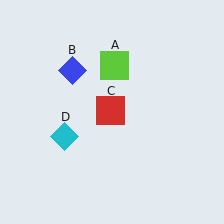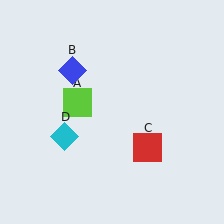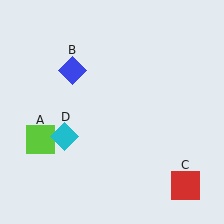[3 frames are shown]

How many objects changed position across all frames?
2 objects changed position: lime square (object A), red square (object C).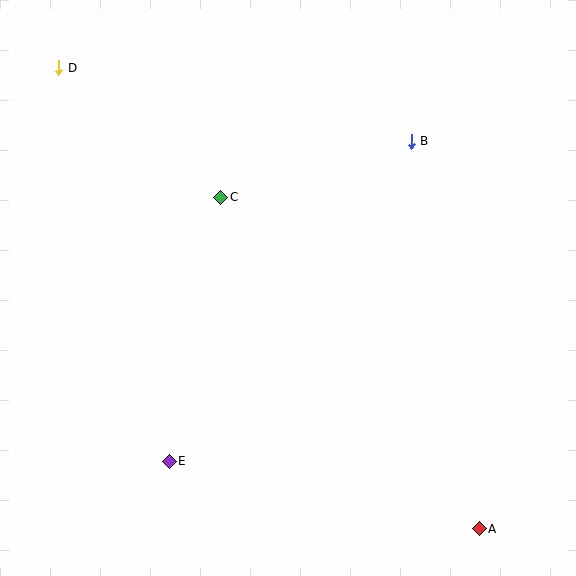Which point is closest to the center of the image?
Point C at (221, 197) is closest to the center.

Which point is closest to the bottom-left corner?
Point E is closest to the bottom-left corner.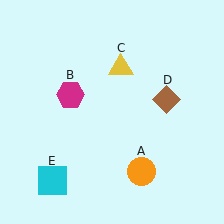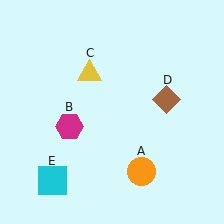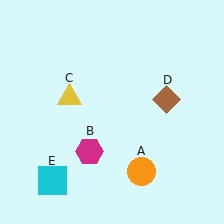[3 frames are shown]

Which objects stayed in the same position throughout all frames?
Orange circle (object A) and brown diamond (object D) and cyan square (object E) remained stationary.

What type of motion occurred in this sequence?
The magenta hexagon (object B), yellow triangle (object C) rotated counterclockwise around the center of the scene.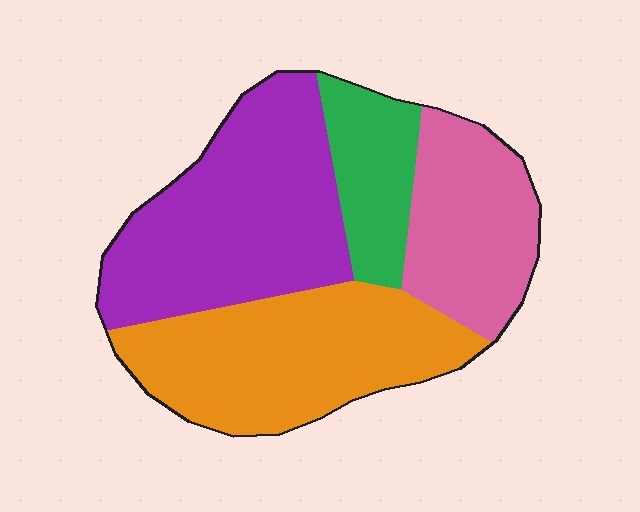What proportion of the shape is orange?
Orange takes up about one third (1/3) of the shape.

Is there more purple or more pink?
Purple.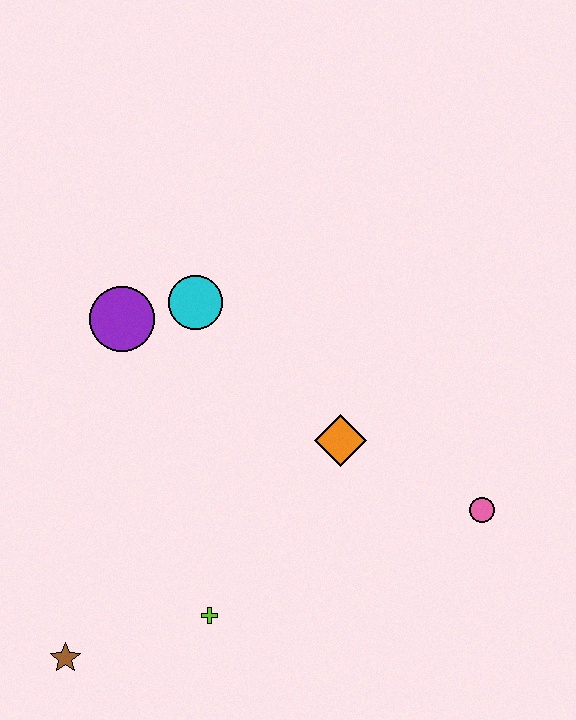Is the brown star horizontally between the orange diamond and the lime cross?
No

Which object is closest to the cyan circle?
The purple circle is closest to the cyan circle.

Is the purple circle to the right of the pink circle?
No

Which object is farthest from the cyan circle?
The brown star is farthest from the cyan circle.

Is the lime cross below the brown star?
No